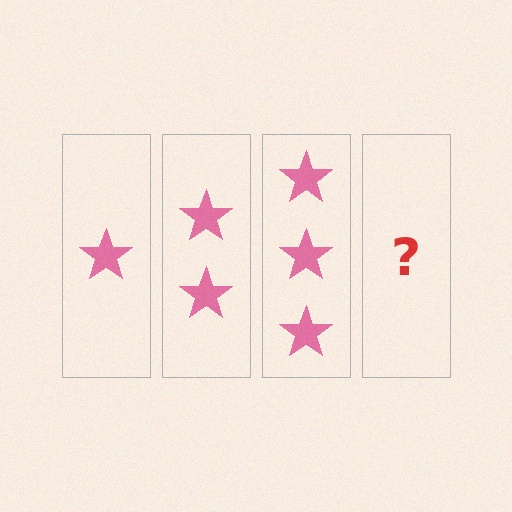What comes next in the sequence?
The next element should be 4 stars.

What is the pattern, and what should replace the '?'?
The pattern is that each step adds one more star. The '?' should be 4 stars.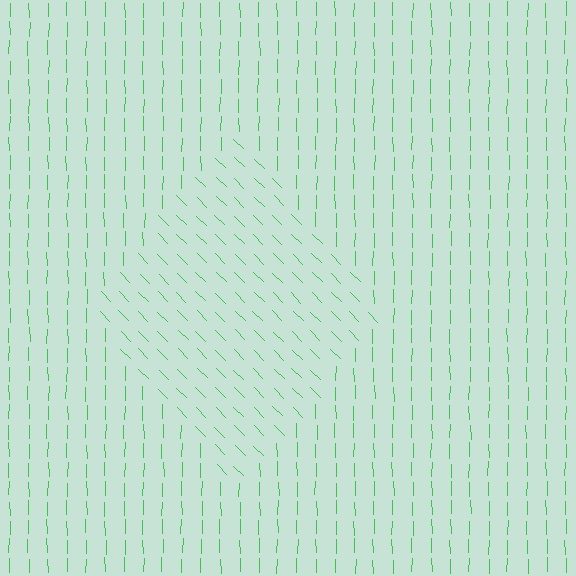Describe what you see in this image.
The image is filled with small green line segments. A diamond region in the image has lines oriented differently from the surrounding lines, creating a visible texture boundary.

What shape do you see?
I see a diamond.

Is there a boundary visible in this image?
Yes, there is a texture boundary formed by a change in line orientation.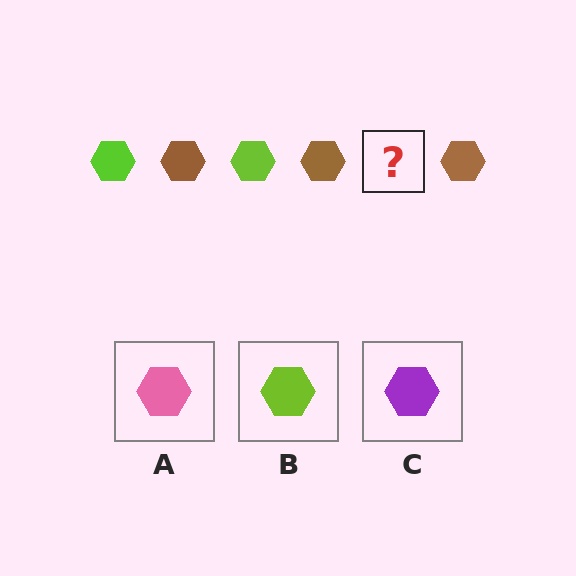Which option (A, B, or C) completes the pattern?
B.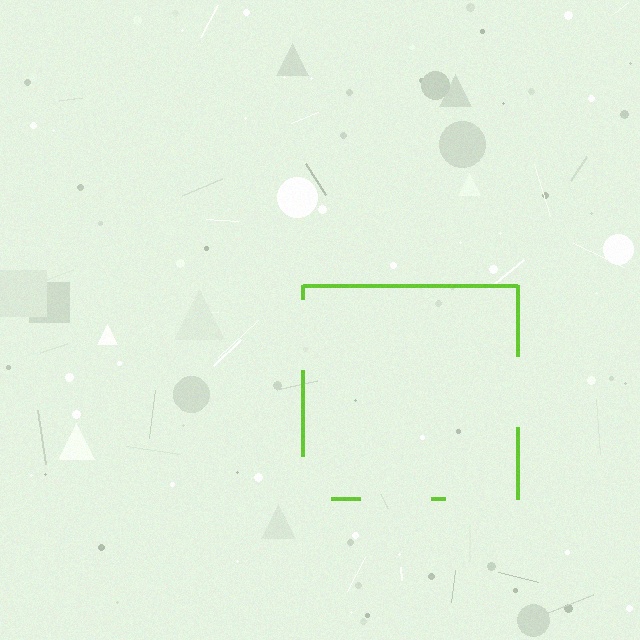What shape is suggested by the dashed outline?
The dashed outline suggests a square.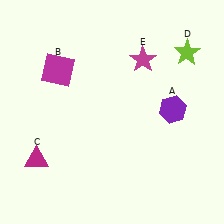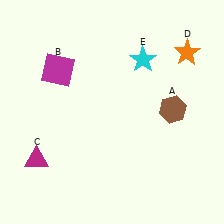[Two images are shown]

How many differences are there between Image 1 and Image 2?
There are 3 differences between the two images.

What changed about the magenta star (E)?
In Image 1, E is magenta. In Image 2, it changed to cyan.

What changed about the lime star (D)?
In Image 1, D is lime. In Image 2, it changed to orange.